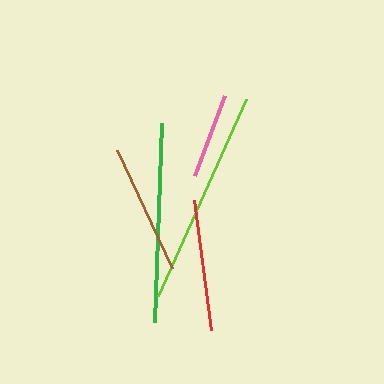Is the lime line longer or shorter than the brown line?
The lime line is longer than the brown line.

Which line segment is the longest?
The lime line is the longest at approximately 216 pixels.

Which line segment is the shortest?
The pink line is the shortest at approximately 86 pixels.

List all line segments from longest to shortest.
From longest to shortest: lime, green, red, brown, pink.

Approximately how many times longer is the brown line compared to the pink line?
The brown line is approximately 1.5 times the length of the pink line.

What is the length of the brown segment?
The brown segment is approximately 130 pixels long.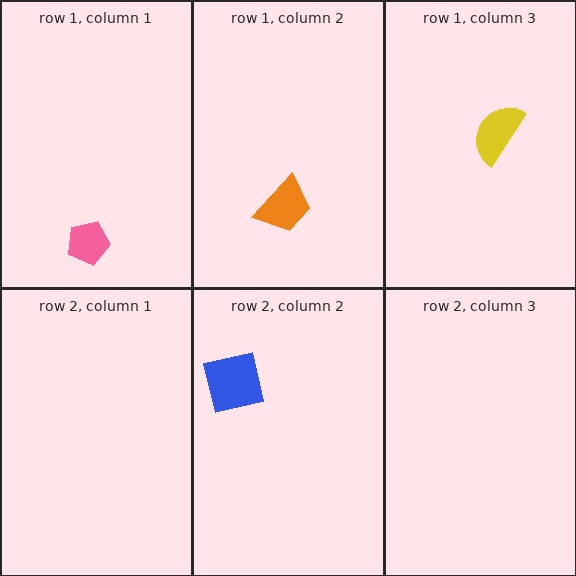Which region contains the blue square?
The row 2, column 2 region.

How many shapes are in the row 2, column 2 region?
1.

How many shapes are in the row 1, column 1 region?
1.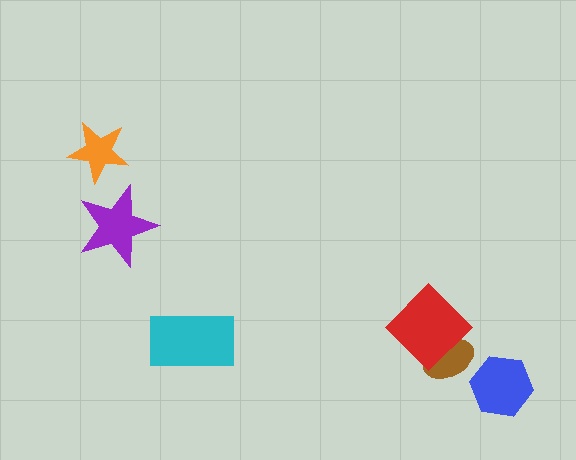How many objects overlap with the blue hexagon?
0 objects overlap with the blue hexagon.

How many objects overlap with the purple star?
0 objects overlap with the purple star.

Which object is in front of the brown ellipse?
The red diamond is in front of the brown ellipse.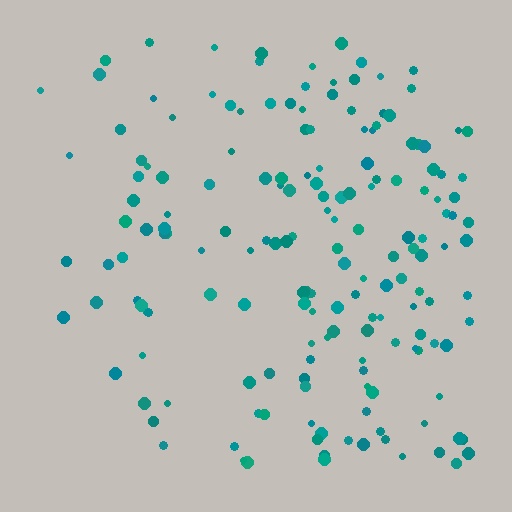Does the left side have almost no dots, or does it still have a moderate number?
Still a moderate number, just noticeably fewer than the right.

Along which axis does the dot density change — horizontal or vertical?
Horizontal.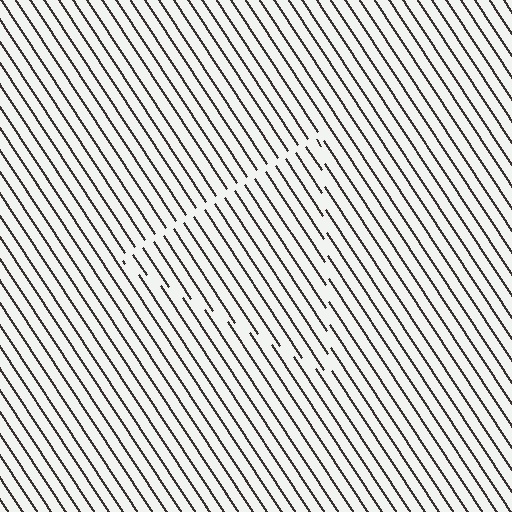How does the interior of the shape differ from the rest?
The interior of the shape contains the same grating, shifted by half a period — the contour is defined by the phase discontinuity where line-ends from the inner and outer gratings abut.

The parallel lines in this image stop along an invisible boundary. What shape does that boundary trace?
An illusory triangle. The interior of the shape contains the same grating, shifted by half a period — the contour is defined by the phase discontinuity where line-ends from the inner and outer gratings abut.